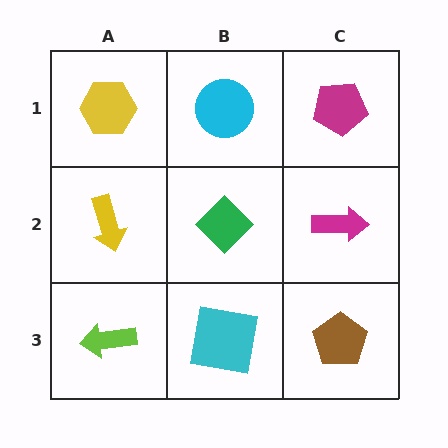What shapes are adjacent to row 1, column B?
A green diamond (row 2, column B), a yellow hexagon (row 1, column A), a magenta pentagon (row 1, column C).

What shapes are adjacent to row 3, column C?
A magenta arrow (row 2, column C), a cyan square (row 3, column B).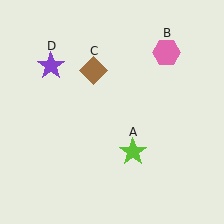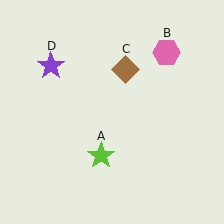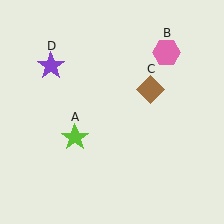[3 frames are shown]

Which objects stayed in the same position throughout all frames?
Pink hexagon (object B) and purple star (object D) remained stationary.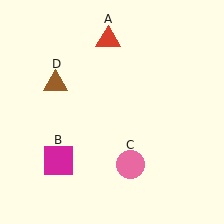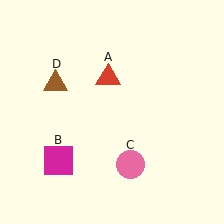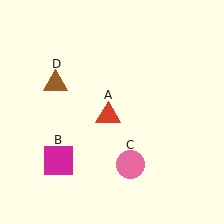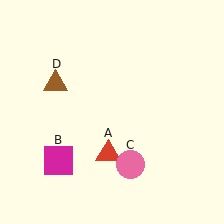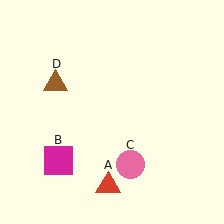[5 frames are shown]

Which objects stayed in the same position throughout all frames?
Magenta square (object B) and pink circle (object C) and brown triangle (object D) remained stationary.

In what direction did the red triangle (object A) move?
The red triangle (object A) moved down.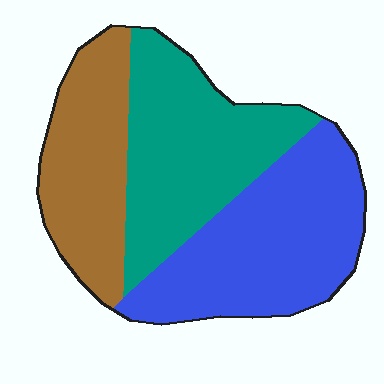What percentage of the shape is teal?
Teal covers about 35% of the shape.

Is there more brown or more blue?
Blue.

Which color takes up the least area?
Brown, at roughly 25%.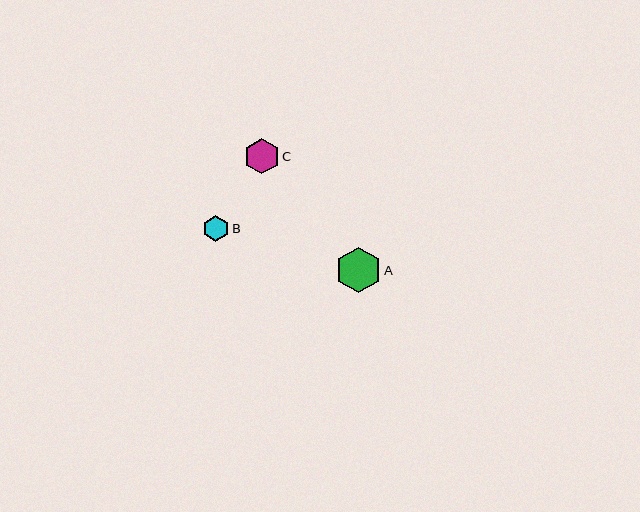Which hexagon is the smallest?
Hexagon B is the smallest with a size of approximately 26 pixels.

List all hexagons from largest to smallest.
From largest to smallest: A, C, B.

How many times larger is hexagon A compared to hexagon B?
Hexagon A is approximately 1.8 times the size of hexagon B.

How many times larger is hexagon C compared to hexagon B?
Hexagon C is approximately 1.4 times the size of hexagon B.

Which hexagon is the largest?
Hexagon A is the largest with a size of approximately 45 pixels.